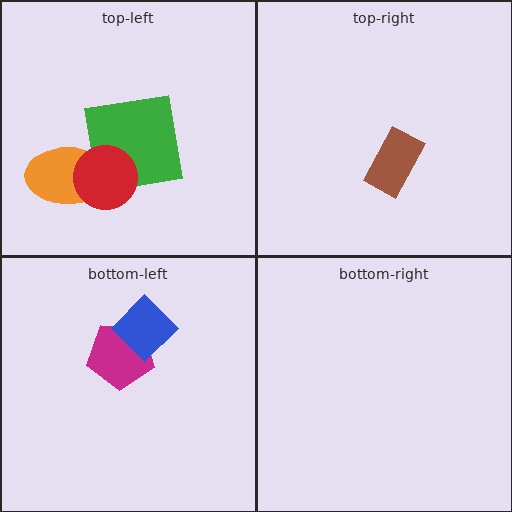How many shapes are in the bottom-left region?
2.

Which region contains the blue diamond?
The bottom-left region.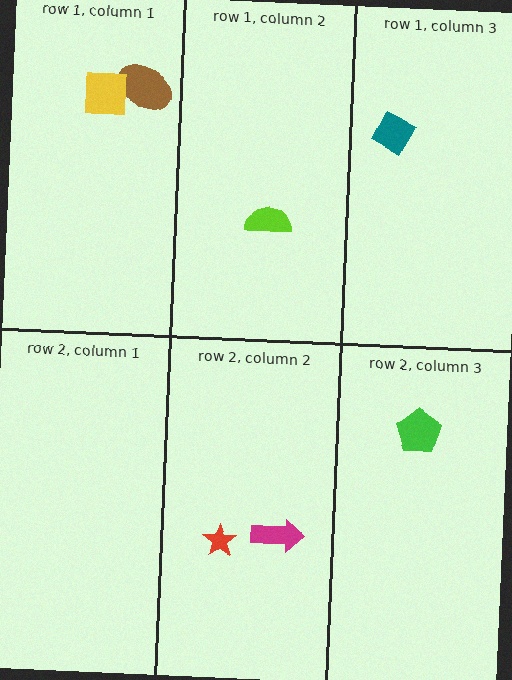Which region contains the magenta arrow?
The row 2, column 2 region.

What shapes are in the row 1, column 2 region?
The lime semicircle.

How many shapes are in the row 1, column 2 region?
1.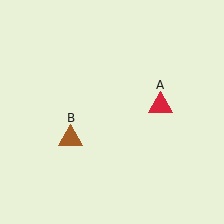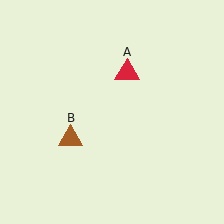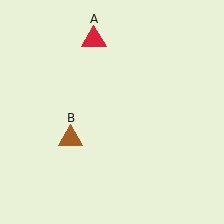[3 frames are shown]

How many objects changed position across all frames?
1 object changed position: red triangle (object A).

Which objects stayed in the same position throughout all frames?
Brown triangle (object B) remained stationary.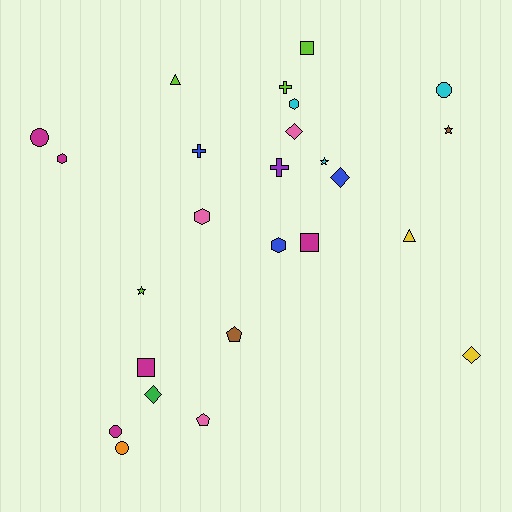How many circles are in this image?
There are 4 circles.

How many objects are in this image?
There are 25 objects.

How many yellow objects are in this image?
There are 2 yellow objects.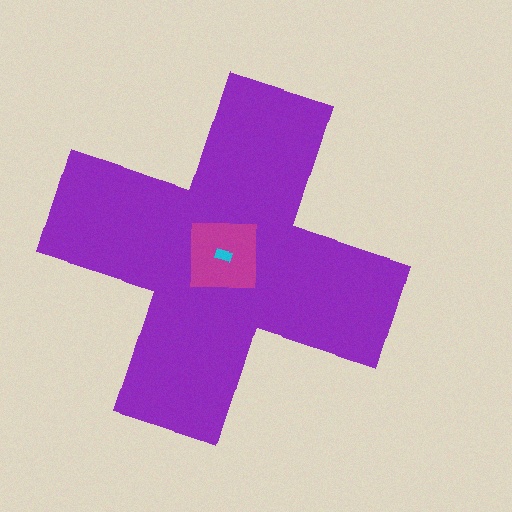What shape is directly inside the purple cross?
The magenta square.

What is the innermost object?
The cyan rectangle.